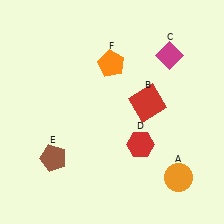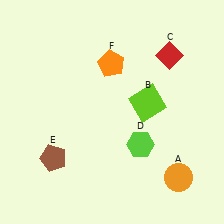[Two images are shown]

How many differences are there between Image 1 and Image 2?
There are 3 differences between the two images.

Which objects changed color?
B changed from red to lime. C changed from magenta to red. D changed from red to lime.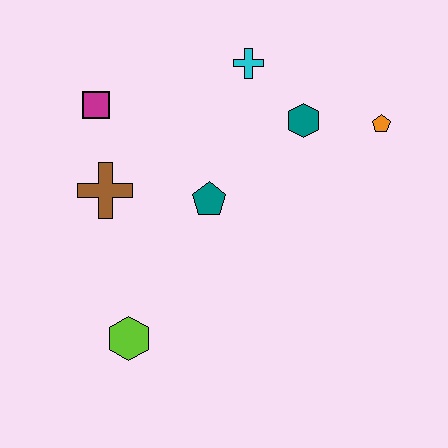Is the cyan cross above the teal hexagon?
Yes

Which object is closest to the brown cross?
The magenta square is closest to the brown cross.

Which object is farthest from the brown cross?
The orange pentagon is farthest from the brown cross.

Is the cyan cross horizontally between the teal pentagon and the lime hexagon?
No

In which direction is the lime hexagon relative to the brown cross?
The lime hexagon is below the brown cross.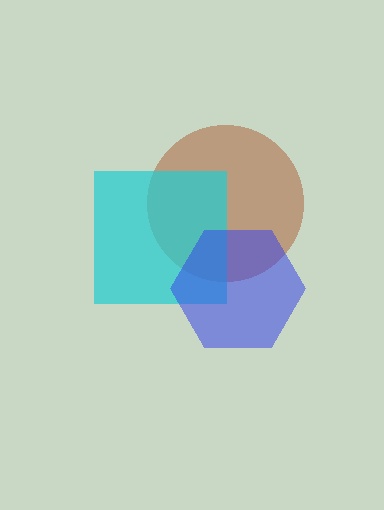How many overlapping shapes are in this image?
There are 3 overlapping shapes in the image.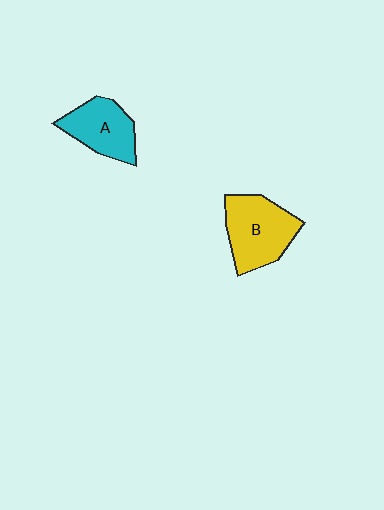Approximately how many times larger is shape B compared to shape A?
Approximately 1.3 times.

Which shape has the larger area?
Shape B (yellow).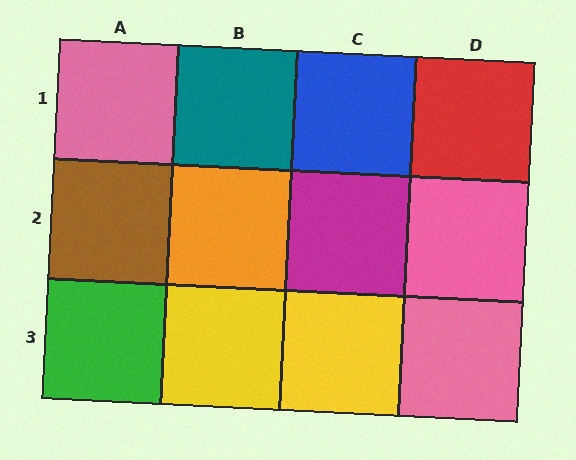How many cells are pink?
3 cells are pink.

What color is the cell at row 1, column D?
Red.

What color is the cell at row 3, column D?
Pink.